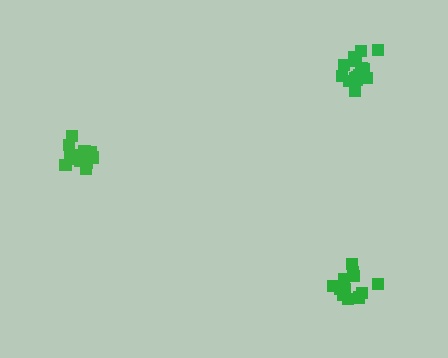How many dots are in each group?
Group 1: 12 dots, Group 2: 15 dots, Group 3: 15 dots (42 total).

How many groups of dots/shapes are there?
There are 3 groups.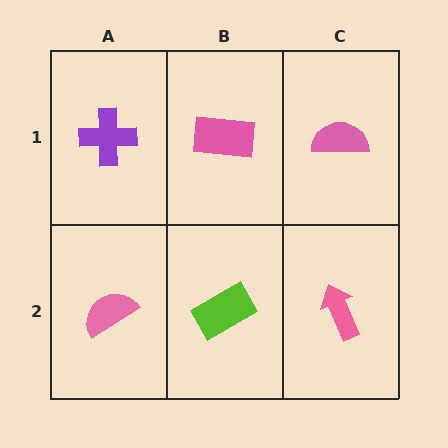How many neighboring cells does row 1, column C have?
2.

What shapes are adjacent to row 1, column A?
A pink semicircle (row 2, column A), a pink rectangle (row 1, column B).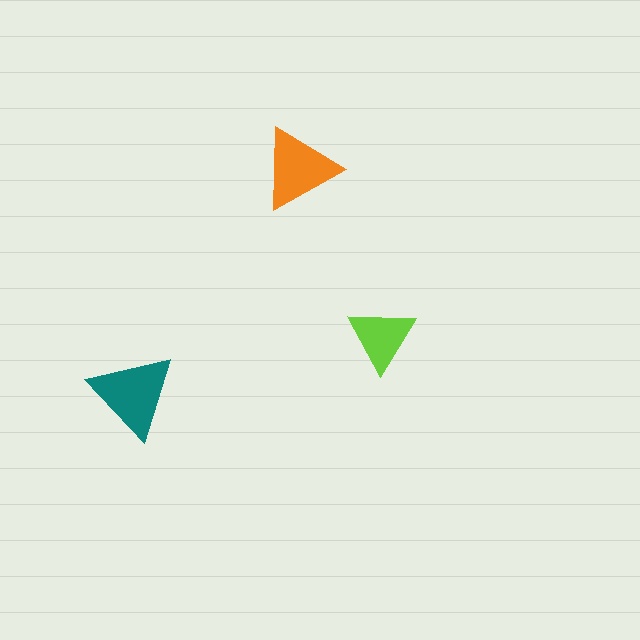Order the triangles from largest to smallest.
the teal one, the orange one, the lime one.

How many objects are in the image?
There are 3 objects in the image.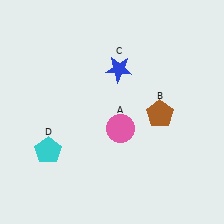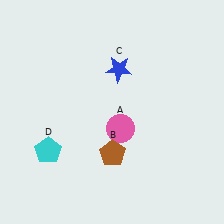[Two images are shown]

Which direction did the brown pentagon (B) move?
The brown pentagon (B) moved left.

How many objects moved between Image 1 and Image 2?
1 object moved between the two images.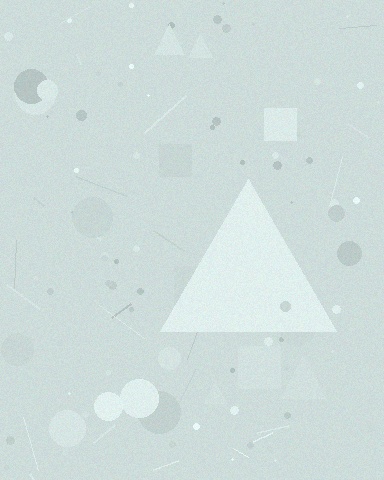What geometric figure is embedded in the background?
A triangle is embedded in the background.